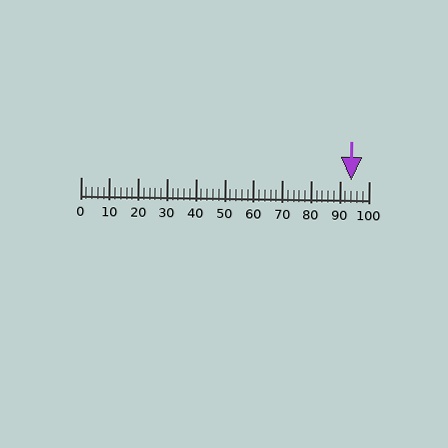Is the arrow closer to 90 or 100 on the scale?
The arrow is closer to 90.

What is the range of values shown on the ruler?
The ruler shows values from 0 to 100.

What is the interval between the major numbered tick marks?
The major tick marks are spaced 10 units apart.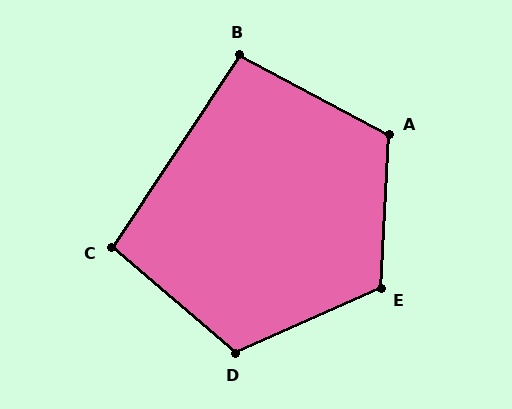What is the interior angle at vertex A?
Approximately 115 degrees (obtuse).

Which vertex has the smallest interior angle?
B, at approximately 95 degrees.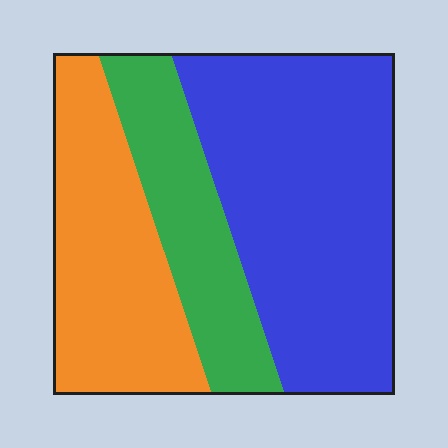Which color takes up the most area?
Blue, at roughly 50%.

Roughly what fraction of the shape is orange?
Orange takes up between a sixth and a third of the shape.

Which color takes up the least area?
Green, at roughly 20%.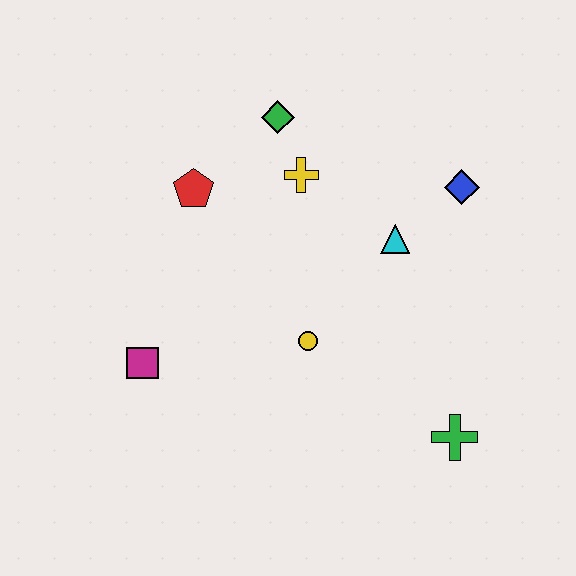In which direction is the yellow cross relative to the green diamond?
The yellow cross is below the green diamond.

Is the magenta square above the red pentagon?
No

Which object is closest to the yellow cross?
The green diamond is closest to the yellow cross.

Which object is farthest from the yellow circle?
The green diamond is farthest from the yellow circle.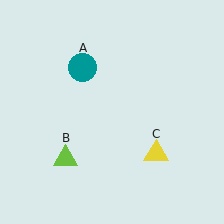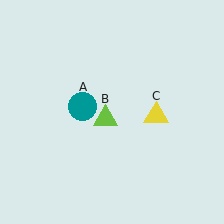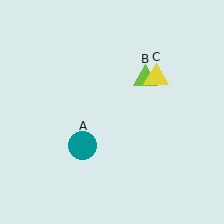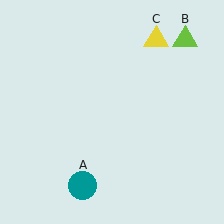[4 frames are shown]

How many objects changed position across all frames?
3 objects changed position: teal circle (object A), lime triangle (object B), yellow triangle (object C).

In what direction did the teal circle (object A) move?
The teal circle (object A) moved down.